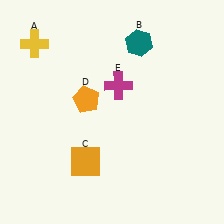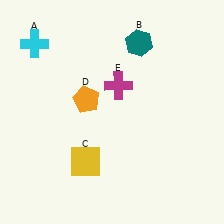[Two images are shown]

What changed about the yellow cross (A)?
In Image 1, A is yellow. In Image 2, it changed to cyan.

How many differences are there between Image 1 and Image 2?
There are 2 differences between the two images.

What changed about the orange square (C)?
In Image 1, C is orange. In Image 2, it changed to yellow.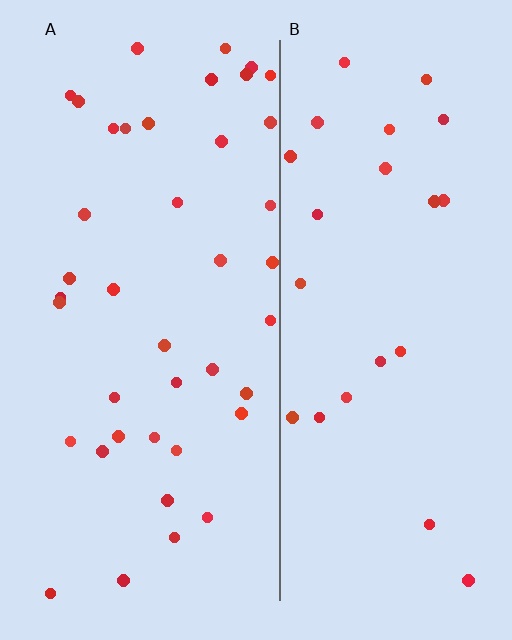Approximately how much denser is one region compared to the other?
Approximately 1.7× — region A over region B.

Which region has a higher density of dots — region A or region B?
A (the left).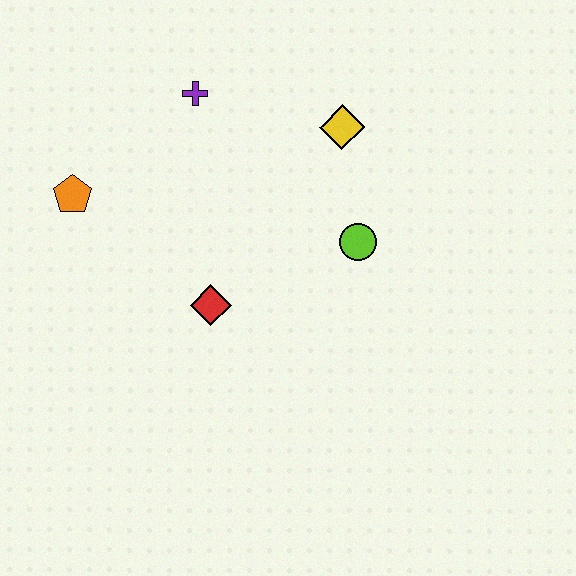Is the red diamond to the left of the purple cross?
No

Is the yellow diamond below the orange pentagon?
No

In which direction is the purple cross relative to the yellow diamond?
The purple cross is to the left of the yellow diamond.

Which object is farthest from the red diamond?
The yellow diamond is farthest from the red diamond.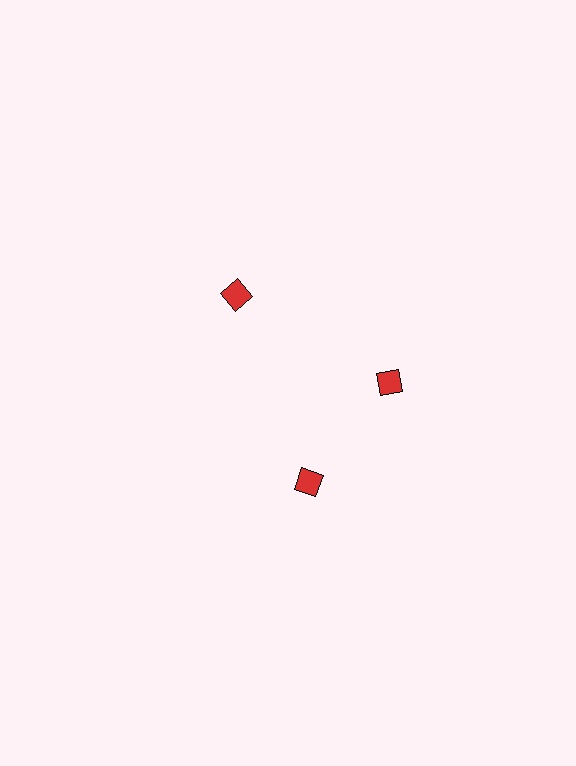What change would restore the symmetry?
The symmetry would be restored by rotating it back into even spacing with its neighbors so that all 3 diamonds sit at equal angles and equal distance from the center.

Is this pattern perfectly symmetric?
No. The 3 red diamonds are arranged in a ring, but one element near the 7 o'clock position is rotated out of alignment along the ring, breaking the 3-fold rotational symmetry.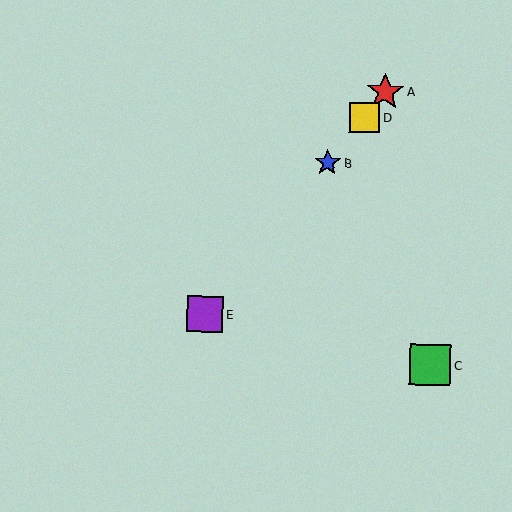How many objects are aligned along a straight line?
4 objects (A, B, D, E) are aligned along a straight line.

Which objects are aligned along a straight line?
Objects A, B, D, E are aligned along a straight line.